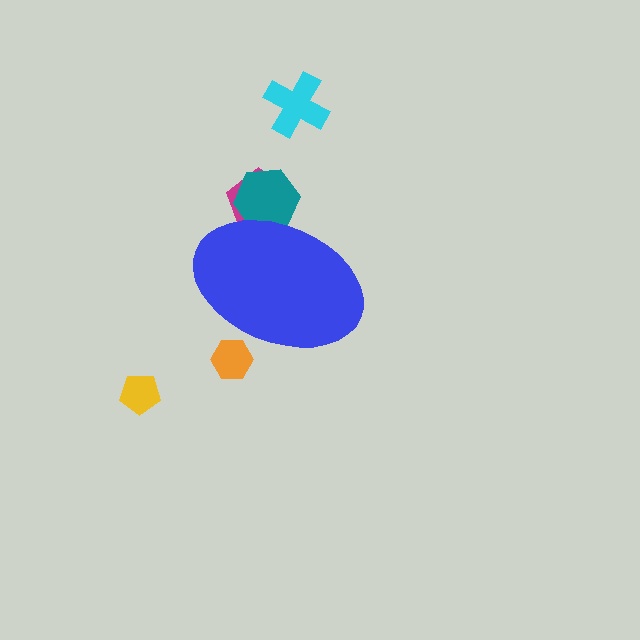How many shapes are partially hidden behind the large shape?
3 shapes are partially hidden.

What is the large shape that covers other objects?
A blue ellipse.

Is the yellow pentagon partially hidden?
No, the yellow pentagon is fully visible.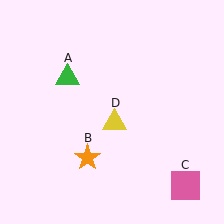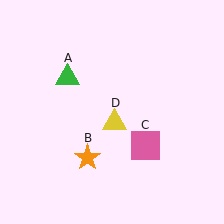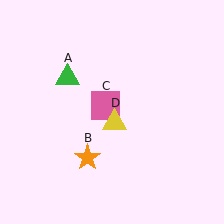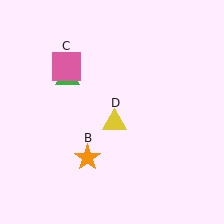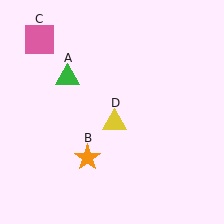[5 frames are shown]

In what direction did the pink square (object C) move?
The pink square (object C) moved up and to the left.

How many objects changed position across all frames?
1 object changed position: pink square (object C).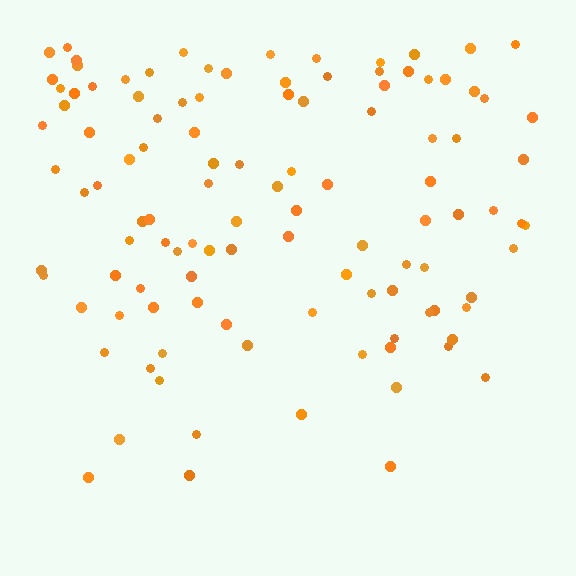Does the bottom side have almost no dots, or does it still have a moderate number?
Still a moderate number, just noticeably fewer than the top.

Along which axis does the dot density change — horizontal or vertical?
Vertical.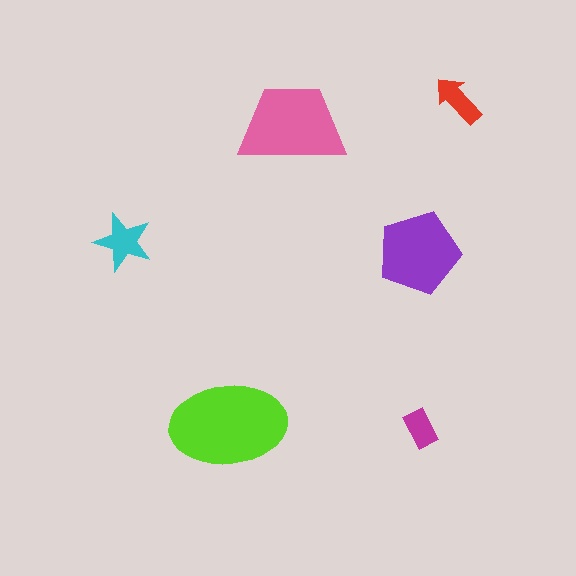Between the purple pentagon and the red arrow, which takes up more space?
The purple pentagon.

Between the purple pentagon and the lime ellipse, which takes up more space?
The lime ellipse.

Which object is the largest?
The lime ellipse.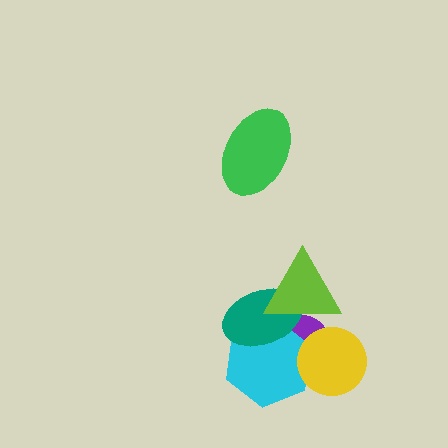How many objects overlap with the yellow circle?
2 objects overlap with the yellow circle.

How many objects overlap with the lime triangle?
3 objects overlap with the lime triangle.